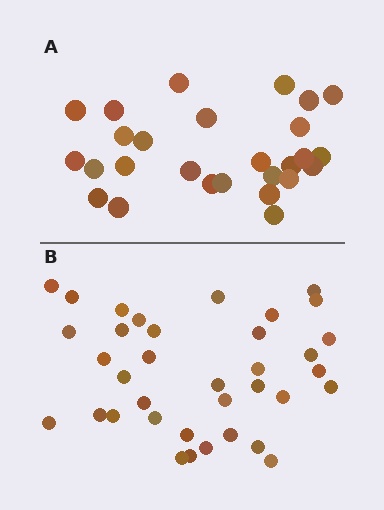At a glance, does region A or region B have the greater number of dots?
Region B (the bottom region) has more dots.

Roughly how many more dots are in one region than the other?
Region B has roughly 8 or so more dots than region A.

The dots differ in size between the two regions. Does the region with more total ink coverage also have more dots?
No. Region A has more total ink coverage because its dots are larger, but region B actually contains more individual dots. Total area can be misleading — the number of items is what matters here.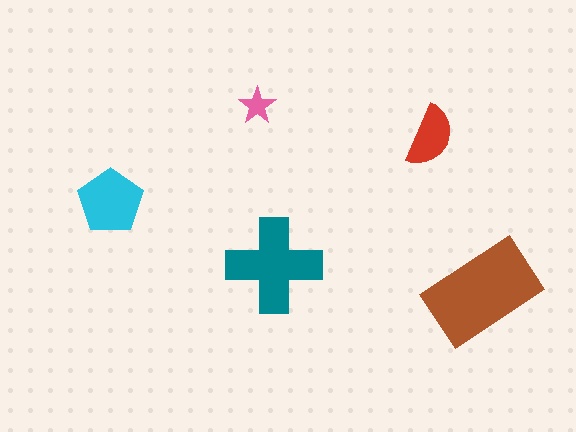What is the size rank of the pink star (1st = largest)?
5th.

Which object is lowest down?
The brown rectangle is bottommost.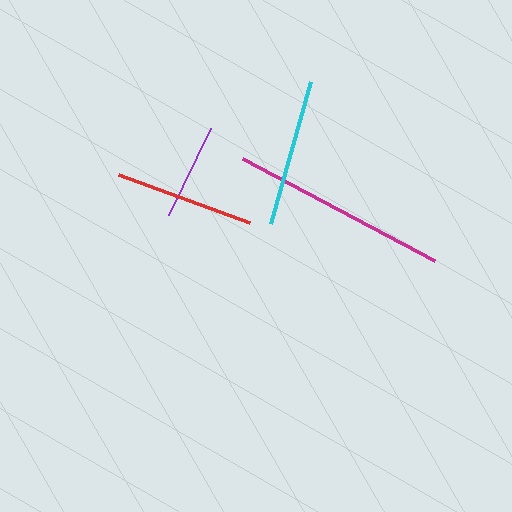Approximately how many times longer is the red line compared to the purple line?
The red line is approximately 1.5 times the length of the purple line.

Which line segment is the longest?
The magenta line is the longest at approximately 217 pixels.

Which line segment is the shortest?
The purple line is the shortest at approximately 96 pixels.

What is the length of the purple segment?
The purple segment is approximately 96 pixels long.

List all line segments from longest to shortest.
From longest to shortest: magenta, cyan, red, purple.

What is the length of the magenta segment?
The magenta segment is approximately 217 pixels long.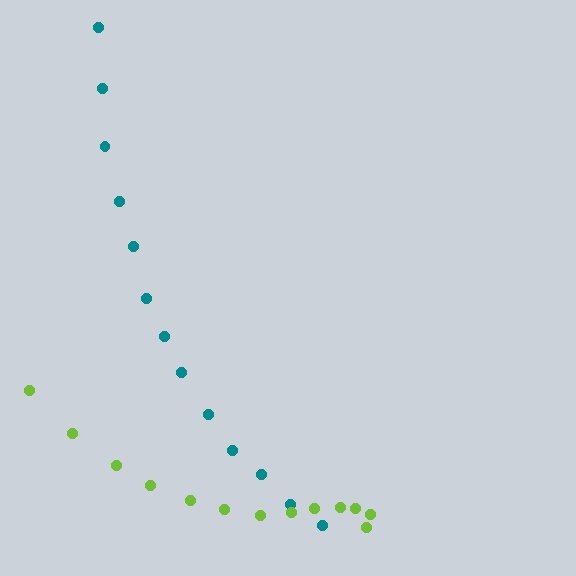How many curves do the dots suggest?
There are 2 distinct paths.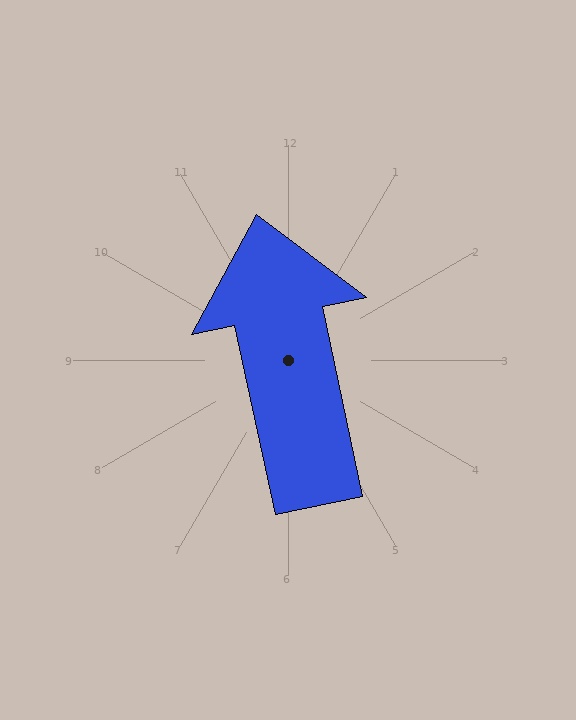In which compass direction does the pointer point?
North.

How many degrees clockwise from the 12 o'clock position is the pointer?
Approximately 348 degrees.